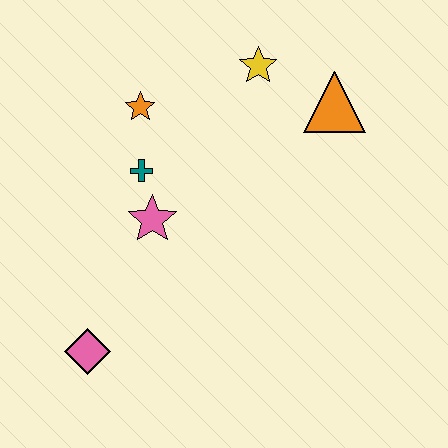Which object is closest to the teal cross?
The pink star is closest to the teal cross.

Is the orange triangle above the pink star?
Yes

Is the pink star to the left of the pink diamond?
No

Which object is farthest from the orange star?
The pink diamond is farthest from the orange star.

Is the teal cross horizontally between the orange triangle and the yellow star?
No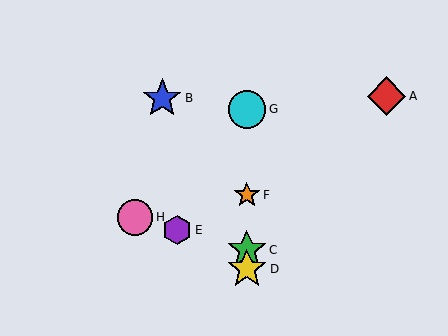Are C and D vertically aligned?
Yes, both are at x≈247.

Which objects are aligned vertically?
Objects C, D, F, G are aligned vertically.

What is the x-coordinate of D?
Object D is at x≈247.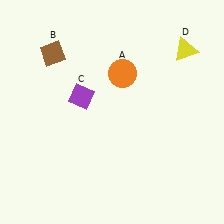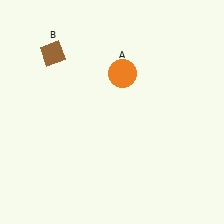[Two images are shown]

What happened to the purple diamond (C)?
The purple diamond (C) was removed in Image 2. It was in the top-left area of Image 1.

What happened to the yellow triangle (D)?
The yellow triangle (D) was removed in Image 2. It was in the top-right area of Image 1.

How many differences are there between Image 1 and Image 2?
There are 2 differences between the two images.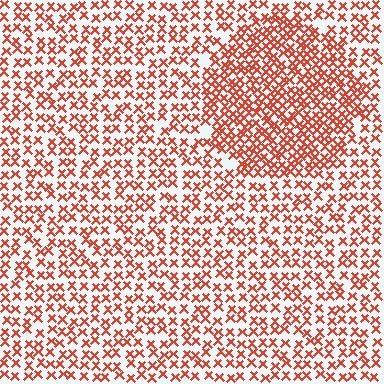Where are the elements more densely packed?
The elements are more densely packed inside the circle boundary.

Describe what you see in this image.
The image contains small red elements arranged at two different densities. A circle-shaped region is visible where the elements are more densely packed than the surrounding area.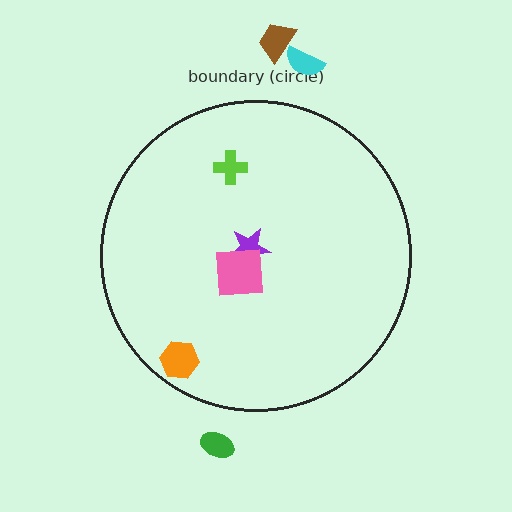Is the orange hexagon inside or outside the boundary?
Inside.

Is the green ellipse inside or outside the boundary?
Outside.